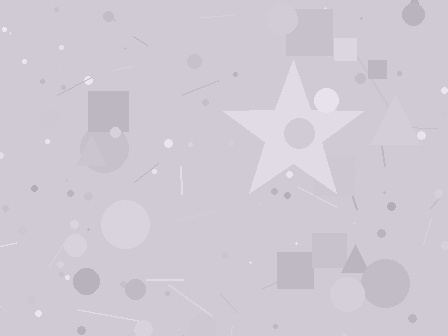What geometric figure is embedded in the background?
A star is embedded in the background.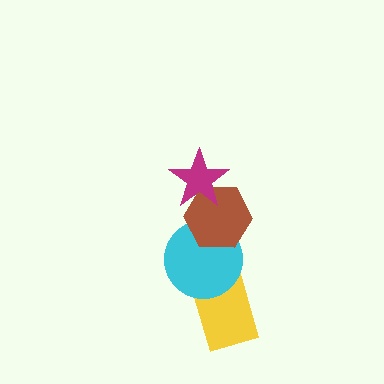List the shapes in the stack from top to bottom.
From top to bottom: the magenta star, the brown hexagon, the cyan circle, the yellow rectangle.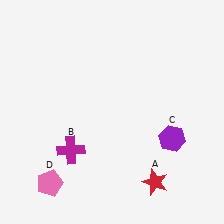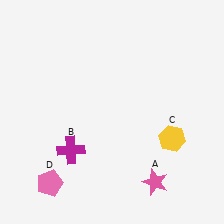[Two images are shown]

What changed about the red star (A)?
In Image 1, A is red. In Image 2, it changed to pink.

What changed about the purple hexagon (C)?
In Image 1, C is purple. In Image 2, it changed to yellow.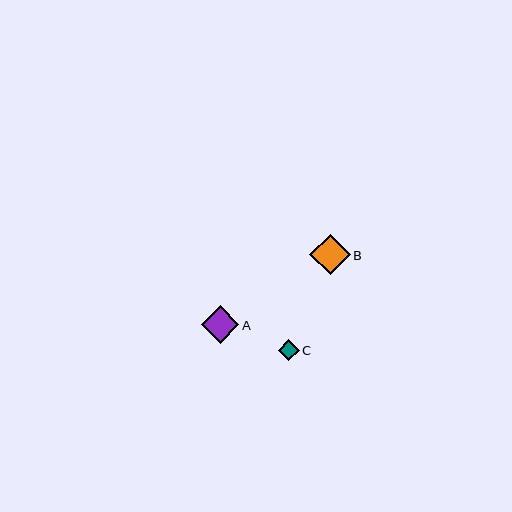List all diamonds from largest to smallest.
From largest to smallest: B, A, C.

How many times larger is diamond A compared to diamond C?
Diamond A is approximately 1.8 times the size of diamond C.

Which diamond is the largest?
Diamond B is the largest with a size of approximately 40 pixels.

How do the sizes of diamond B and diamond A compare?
Diamond B and diamond A are approximately the same size.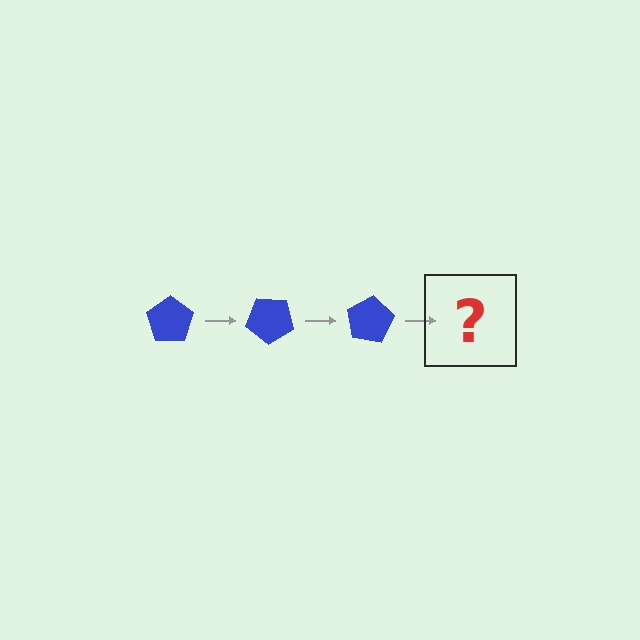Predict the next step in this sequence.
The next step is a blue pentagon rotated 120 degrees.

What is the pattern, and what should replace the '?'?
The pattern is that the pentagon rotates 40 degrees each step. The '?' should be a blue pentagon rotated 120 degrees.